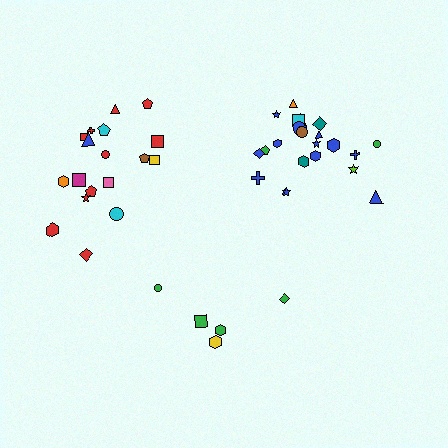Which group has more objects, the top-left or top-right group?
The top-right group.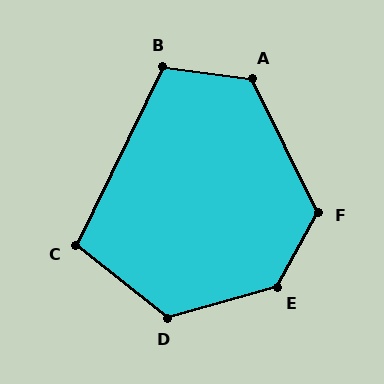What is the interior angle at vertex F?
Approximately 125 degrees (obtuse).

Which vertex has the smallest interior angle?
C, at approximately 102 degrees.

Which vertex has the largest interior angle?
E, at approximately 134 degrees.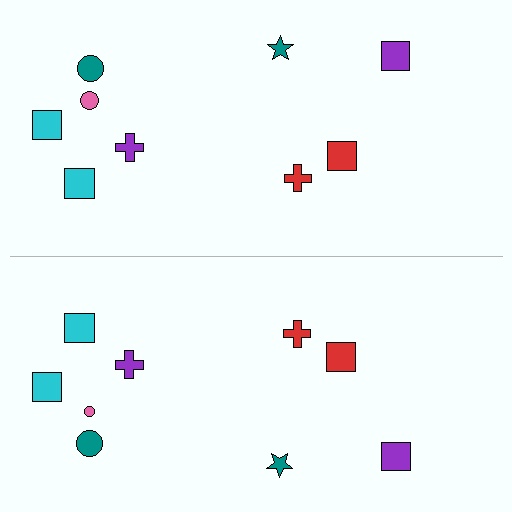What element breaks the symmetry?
The pink circle on the bottom side has a different size than its mirror counterpart.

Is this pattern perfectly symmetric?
No, the pattern is not perfectly symmetric. The pink circle on the bottom side has a different size than its mirror counterpart.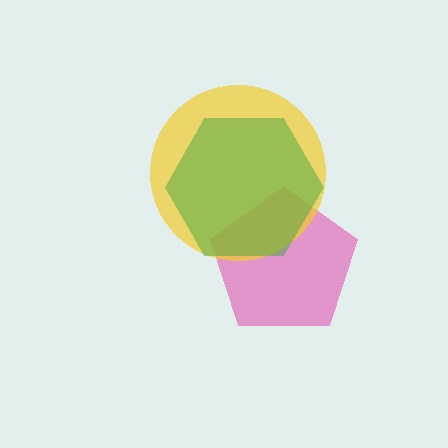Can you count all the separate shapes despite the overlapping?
Yes, there are 3 separate shapes.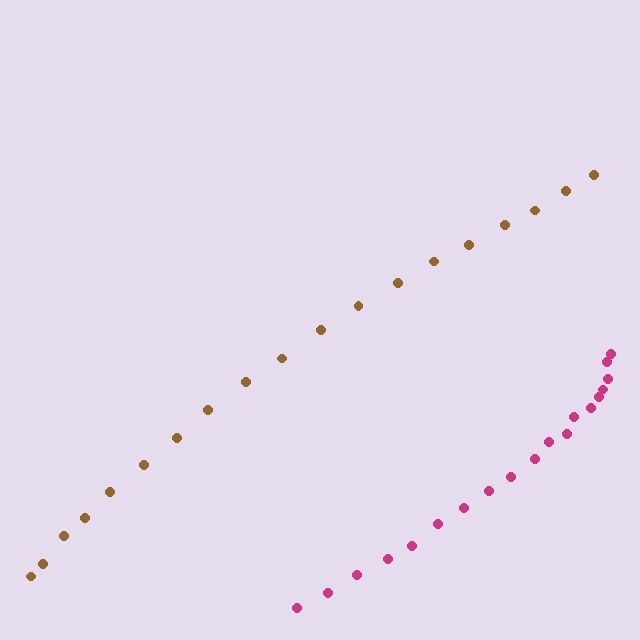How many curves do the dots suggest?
There are 2 distinct paths.